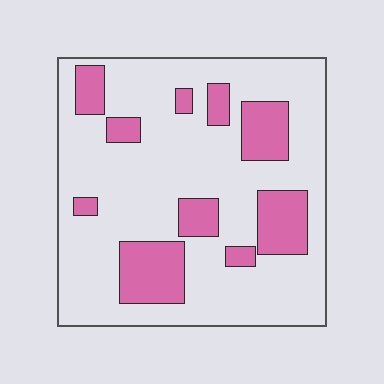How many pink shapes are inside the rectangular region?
10.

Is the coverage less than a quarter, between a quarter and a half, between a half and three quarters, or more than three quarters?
Less than a quarter.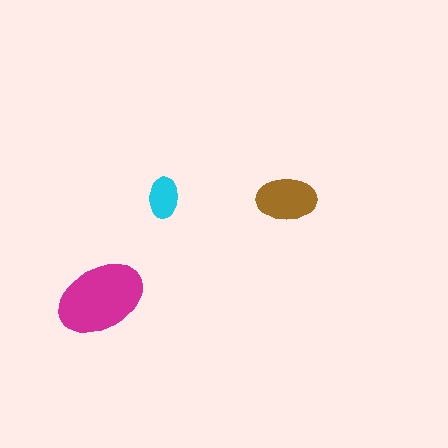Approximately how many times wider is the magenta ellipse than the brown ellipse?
About 1.5 times wider.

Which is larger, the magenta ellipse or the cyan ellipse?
The magenta one.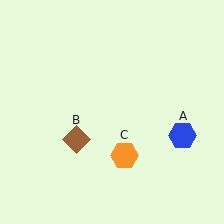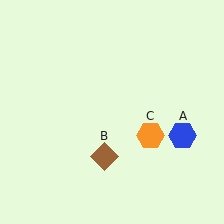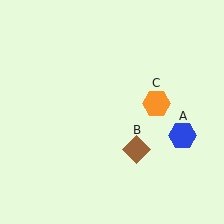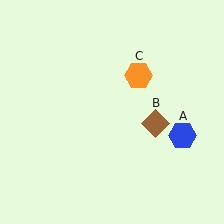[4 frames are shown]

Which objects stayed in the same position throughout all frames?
Blue hexagon (object A) remained stationary.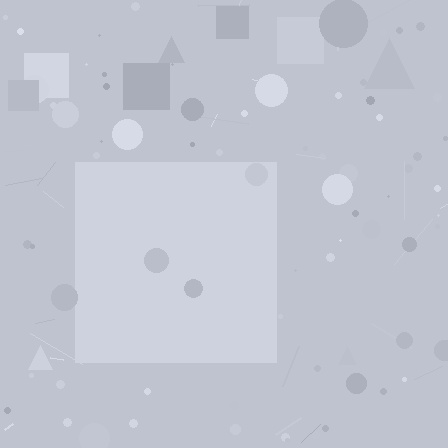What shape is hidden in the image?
A square is hidden in the image.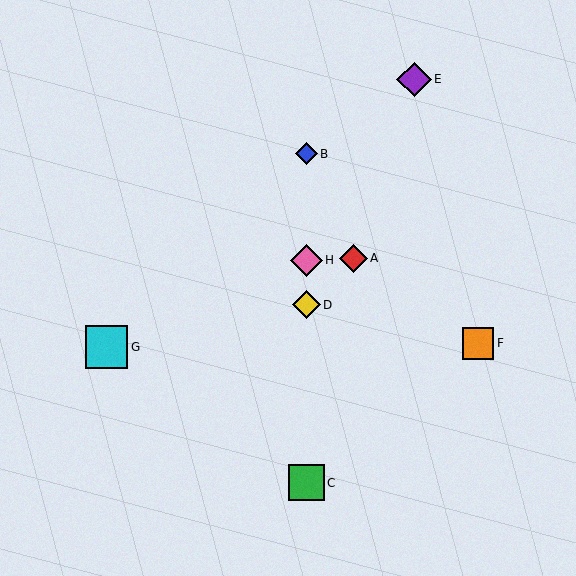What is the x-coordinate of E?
Object E is at x≈414.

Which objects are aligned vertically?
Objects B, C, D, H are aligned vertically.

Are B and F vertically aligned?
No, B is at x≈307 and F is at x≈478.